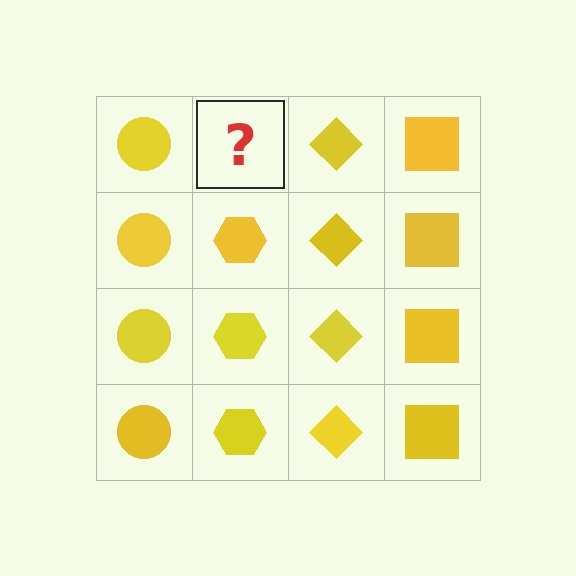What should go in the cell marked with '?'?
The missing cell should contain a yellow hexagon.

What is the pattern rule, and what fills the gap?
The rule is that each column has a consistent shape. The gap should be filled with a yellow hexagon.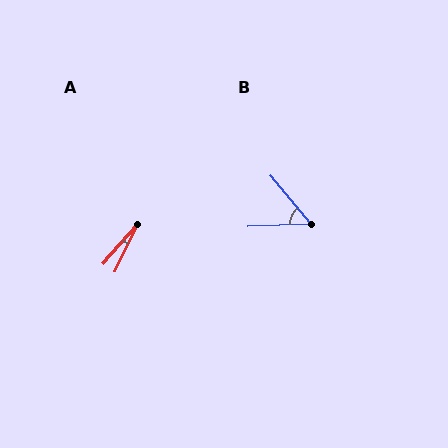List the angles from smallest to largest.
A (15°), B (52°).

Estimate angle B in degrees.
Approximately 52 degrees.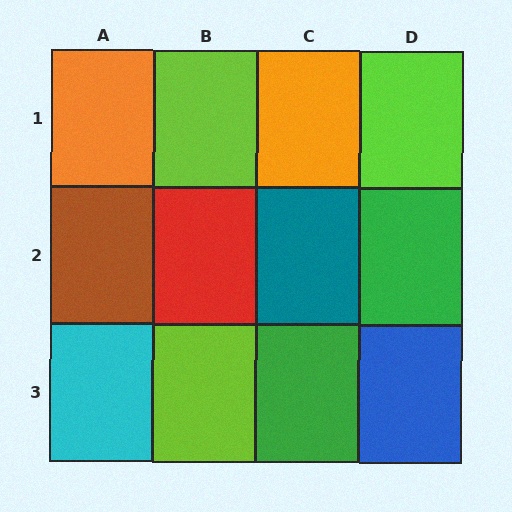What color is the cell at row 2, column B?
Red.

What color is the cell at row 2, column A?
Brown.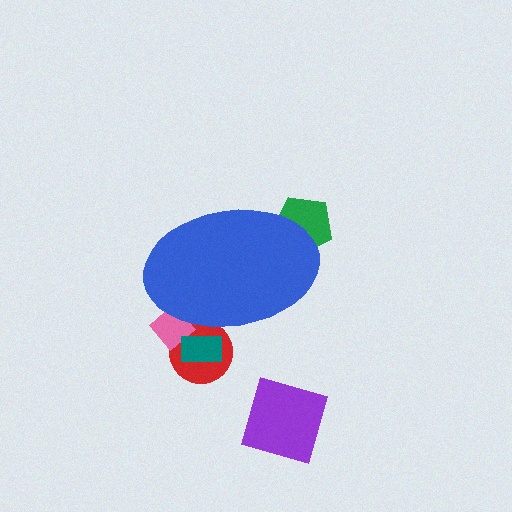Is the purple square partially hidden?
No, the purple square is fully visible.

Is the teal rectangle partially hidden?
Yes, the teal rectangle is partially hidden behind the blue ellipse.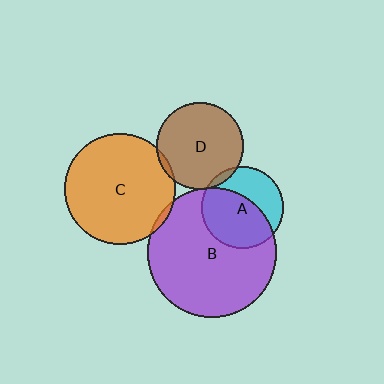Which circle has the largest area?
Circle B (purple).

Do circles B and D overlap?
Yes.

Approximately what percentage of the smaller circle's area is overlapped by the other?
Approximately 5%.